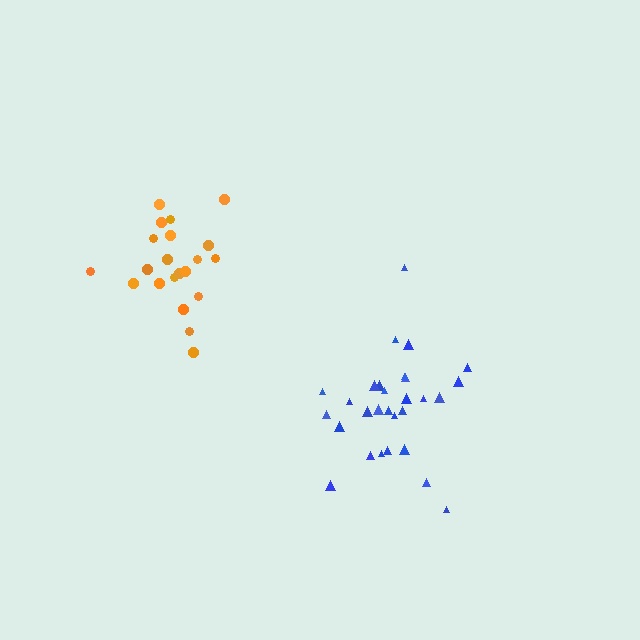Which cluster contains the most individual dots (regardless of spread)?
Blue (29).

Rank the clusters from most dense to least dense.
blue, orange.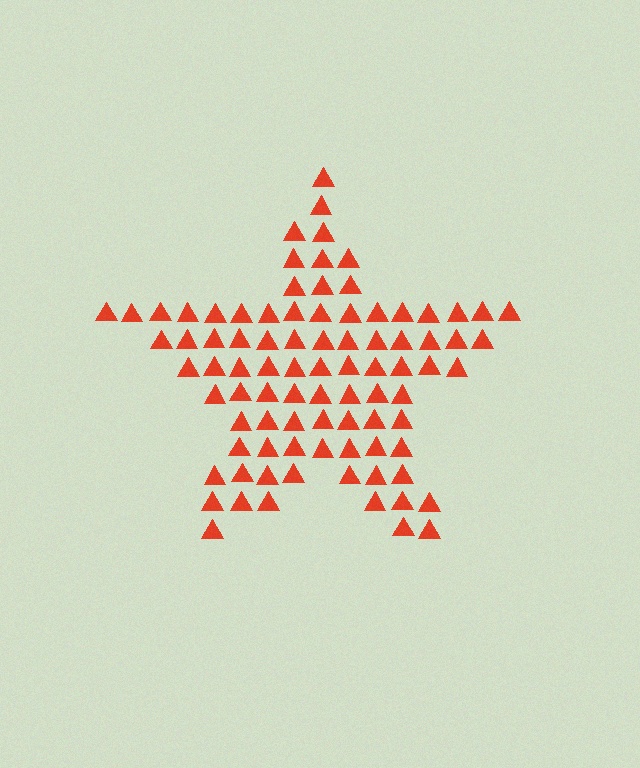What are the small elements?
The small elements are triangles.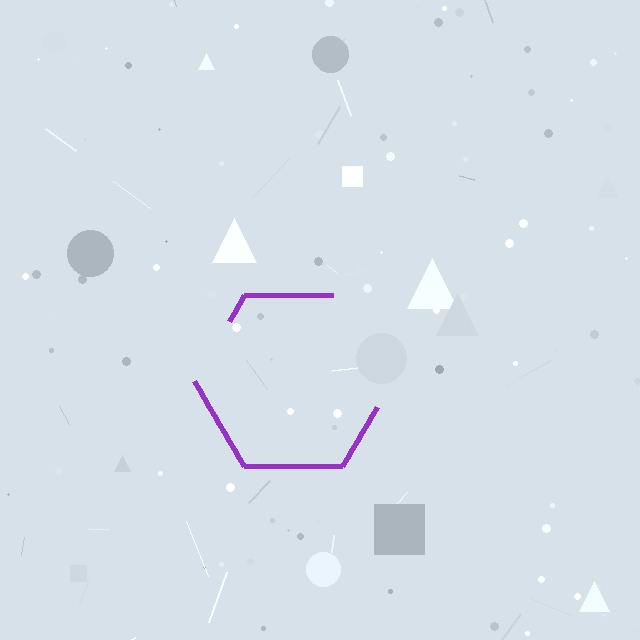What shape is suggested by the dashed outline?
The dashed outline suggests a hexagon.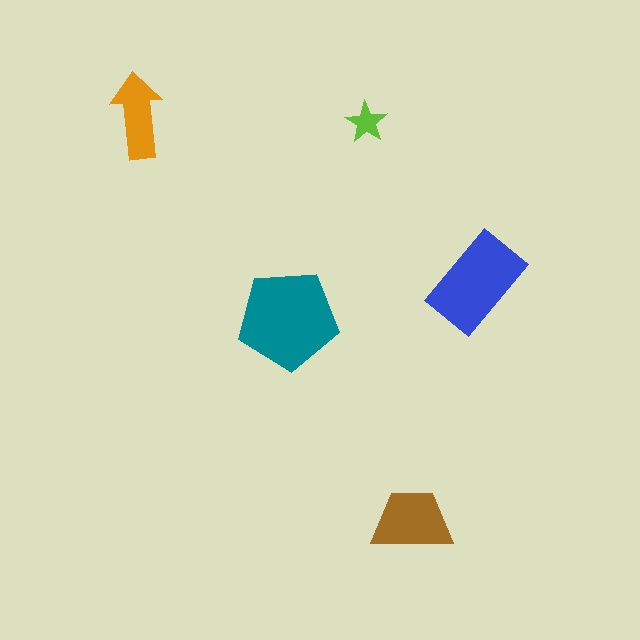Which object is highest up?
The orange arrow is topmost.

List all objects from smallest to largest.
The lime star, the orange arrow, the brown trapezoid, the blue rectangle, the teal pentagon.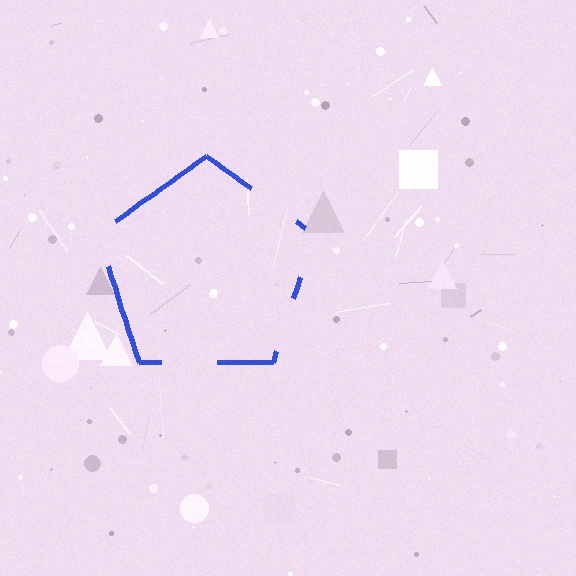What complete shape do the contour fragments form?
The contour fragments form a pentagon.